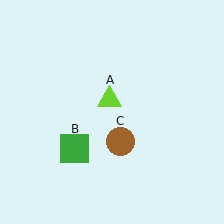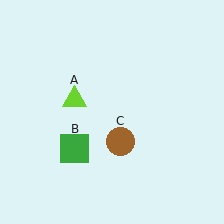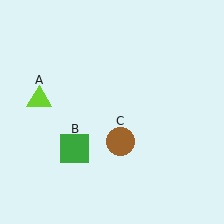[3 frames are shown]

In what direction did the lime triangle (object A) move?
The lime triangle (object A) moved left.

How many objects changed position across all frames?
1 object changed position: lime triangle (object A).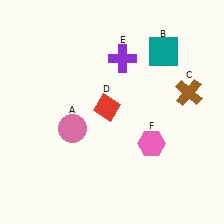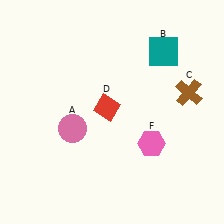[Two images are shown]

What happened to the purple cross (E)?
The purple cross (E) was removed in Image 2. It was in the top-right area of Image 1.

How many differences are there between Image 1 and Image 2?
There is 1 difference between the two images.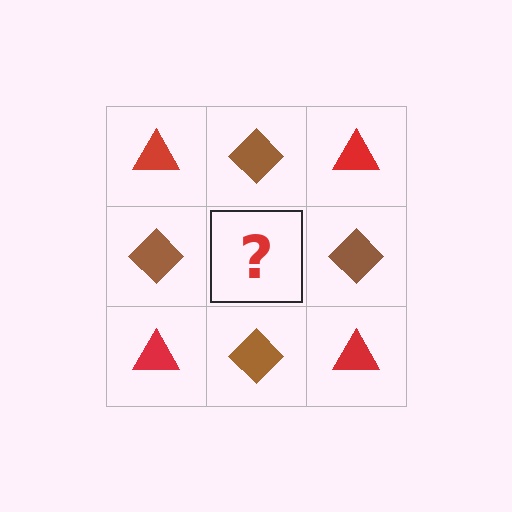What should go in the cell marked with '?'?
The missing cell should contain a red triangle.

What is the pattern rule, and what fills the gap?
The rule is that it alternates red triangle and brown diamond in a checkerboard pattern. The gap should be filled with a red triangle.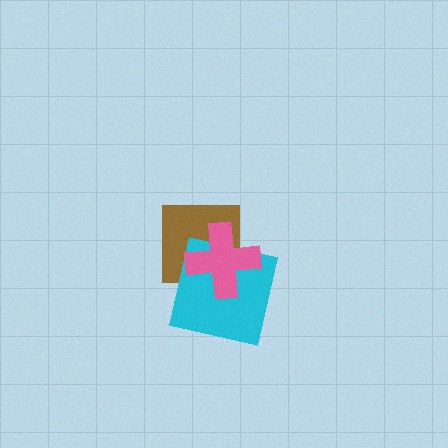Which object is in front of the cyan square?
The pink cross is in front of the cyan square.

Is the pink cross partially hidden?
No, no other shape covers it.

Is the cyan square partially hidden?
Yes, it is partially covered by another shape.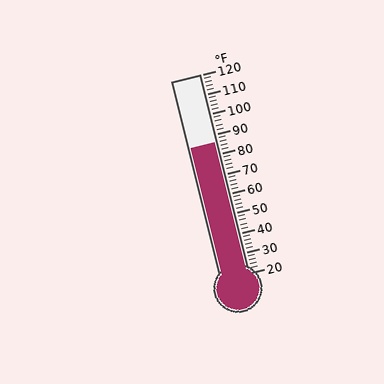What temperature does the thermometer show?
The thermometer shows approximately 86°F.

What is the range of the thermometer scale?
The thermometer scale ranges from 20°F to 120°F.